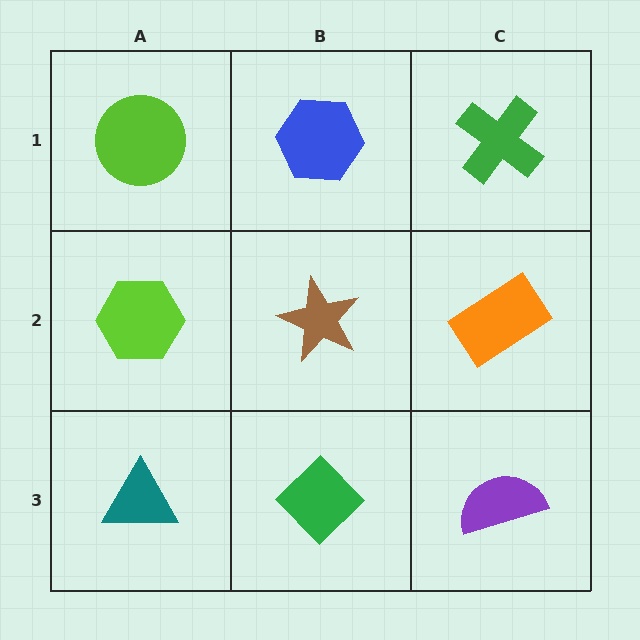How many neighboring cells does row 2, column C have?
3.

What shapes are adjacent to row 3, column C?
An orange rectangle (row 2, column C), a green diamond (row 3, column B).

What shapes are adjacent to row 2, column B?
A blue hexagon (row 1, column B), a green diamond (row 3, column B), a lime hexagon (row 2, column A), an orange rectangle (row 2, column C).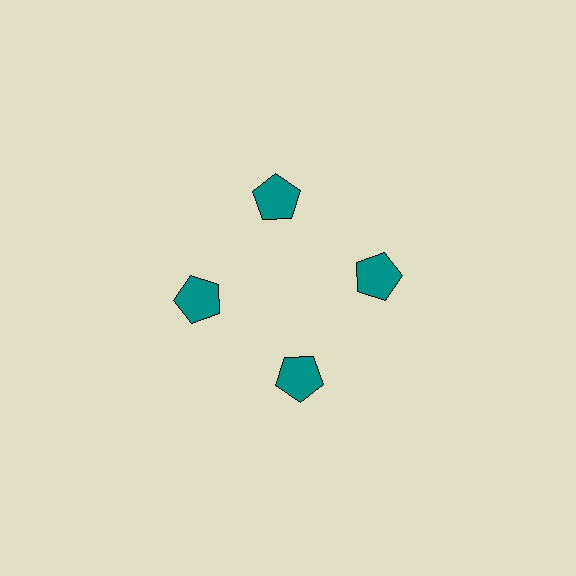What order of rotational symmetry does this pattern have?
This pattern has 4-fold rotational symmetry.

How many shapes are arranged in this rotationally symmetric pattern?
There are 4 shapes, arranged in 4 groups of 1.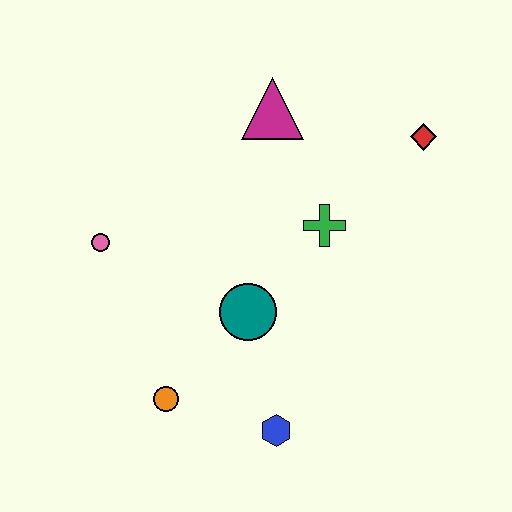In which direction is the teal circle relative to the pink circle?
The teal circle is to the right of the pink circle.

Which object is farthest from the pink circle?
The red diamond is farthest from the pink circle.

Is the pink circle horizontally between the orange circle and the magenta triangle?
No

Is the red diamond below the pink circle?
No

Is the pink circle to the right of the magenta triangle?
No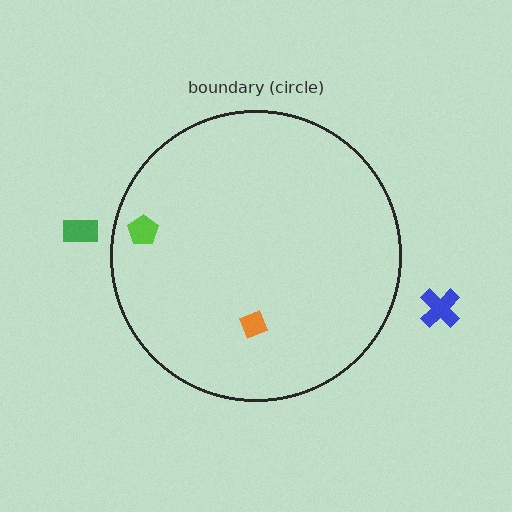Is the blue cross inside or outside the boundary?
Outside.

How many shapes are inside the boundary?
2 inside, 2 outside.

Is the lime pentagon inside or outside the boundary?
Inside.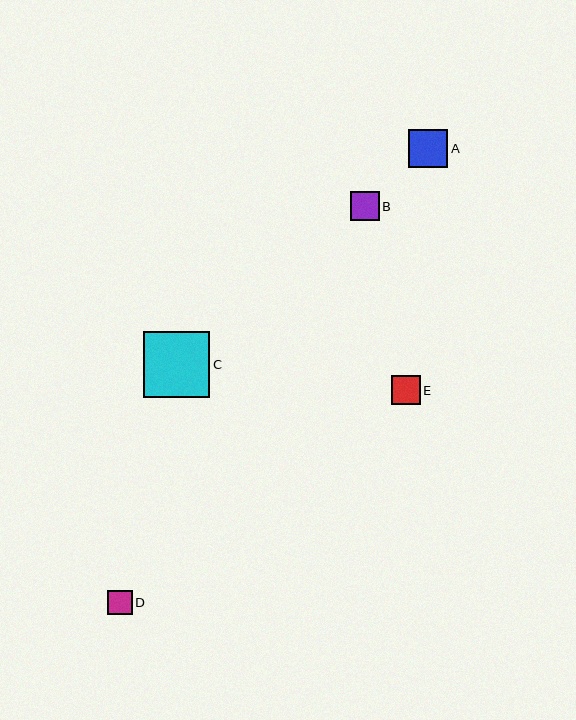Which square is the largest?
Square C is the largest with a size of approximately 66 pixels.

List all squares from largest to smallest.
From largest to smallest: C, A, B, E, D.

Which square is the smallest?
Square D is the smallest with a size of approximately 25 pixels.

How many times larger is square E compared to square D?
Square E is approximately 1.2 times the size of square D.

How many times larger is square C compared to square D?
Square C is approximately 2.7 times the size of square D.